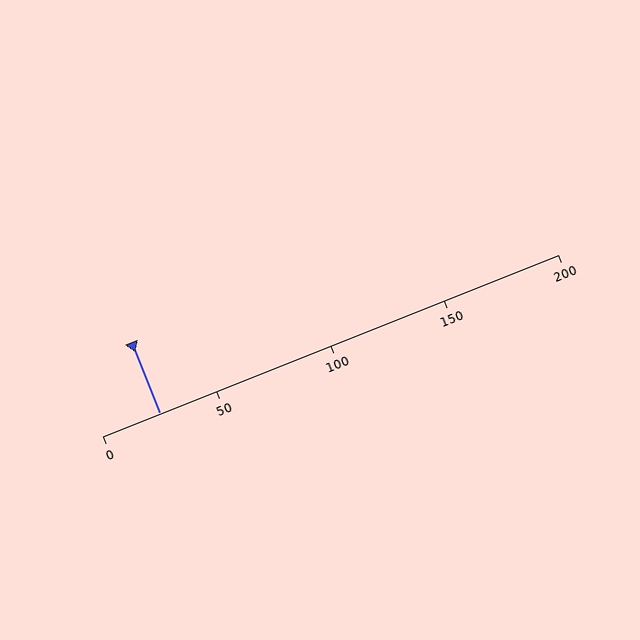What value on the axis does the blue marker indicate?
The marker indicates approximately 25.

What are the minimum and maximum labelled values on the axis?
The axis runs from 0 to 200.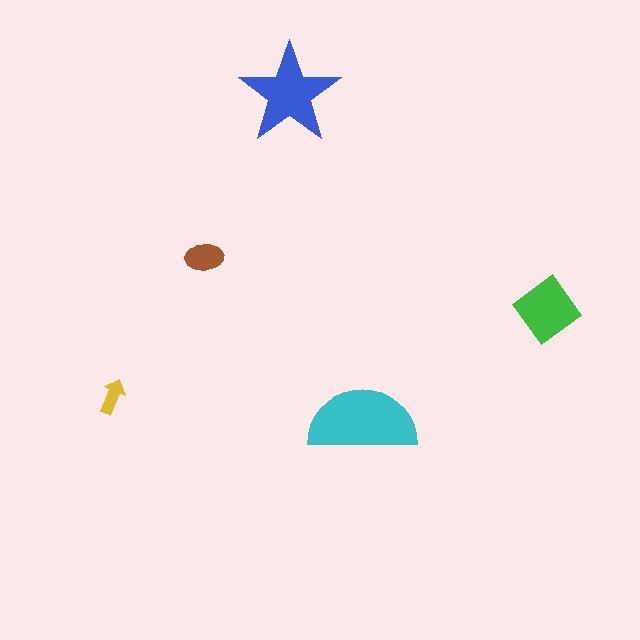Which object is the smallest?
The yellow arrow.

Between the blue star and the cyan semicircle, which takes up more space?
The cyan semicircle.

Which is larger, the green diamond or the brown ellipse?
The green diamond.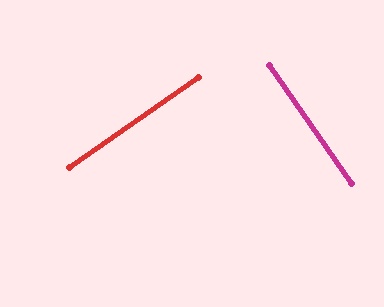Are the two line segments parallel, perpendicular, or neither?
Perpendicular — they meet at approximately 90°.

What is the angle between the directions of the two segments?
Approximately 90 degrees.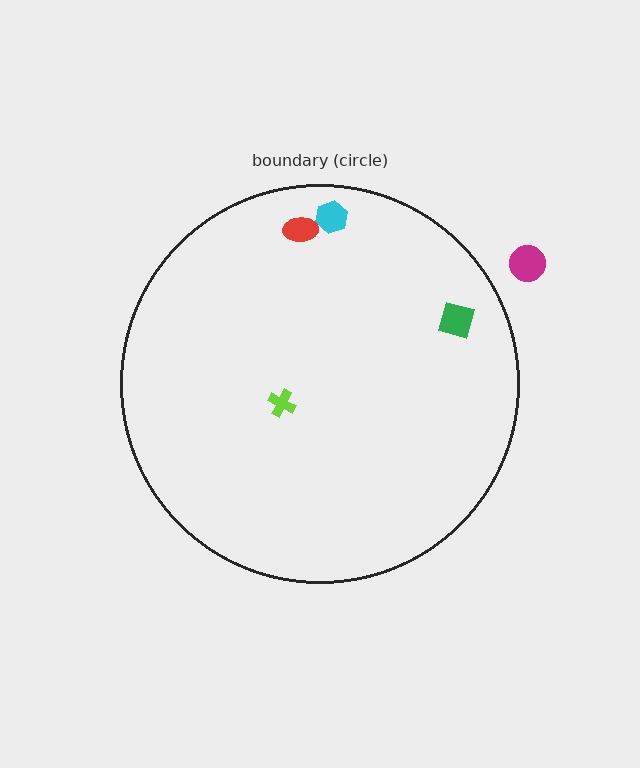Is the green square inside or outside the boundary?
Inside.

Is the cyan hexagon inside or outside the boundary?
Inside.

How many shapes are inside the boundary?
4 inside, 1 outside.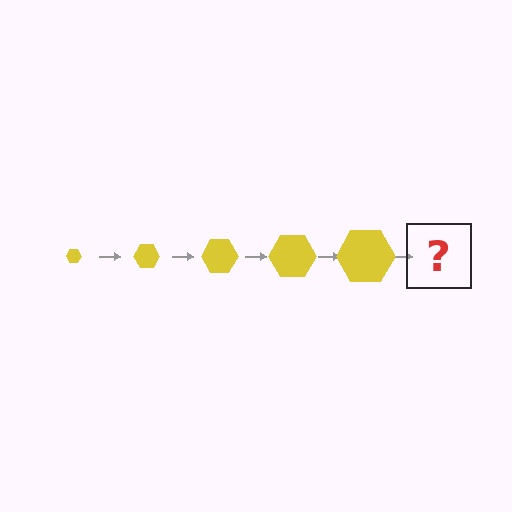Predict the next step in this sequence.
The next step is a yellow hexagon, larger than the previous one.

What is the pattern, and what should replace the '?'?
The pattern is that the hexagon gets progressively larger each step. The '?' should be a yellow hexagon, larger than the previous one.